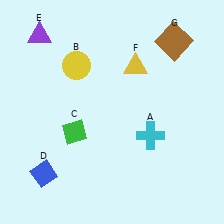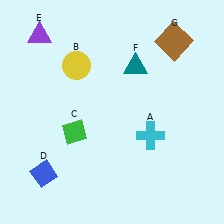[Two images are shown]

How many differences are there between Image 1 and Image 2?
There is 1 difference between the two images.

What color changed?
The triangle (F) changed from yellow in Image 1 to teal in Image 2.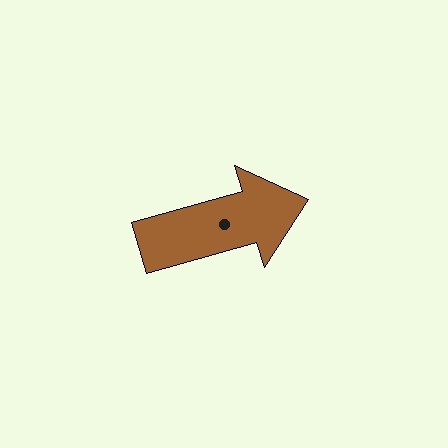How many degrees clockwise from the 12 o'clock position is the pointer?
Approximately 74 degrees.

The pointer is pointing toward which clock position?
Roughly 2 o'clock.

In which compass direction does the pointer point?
East.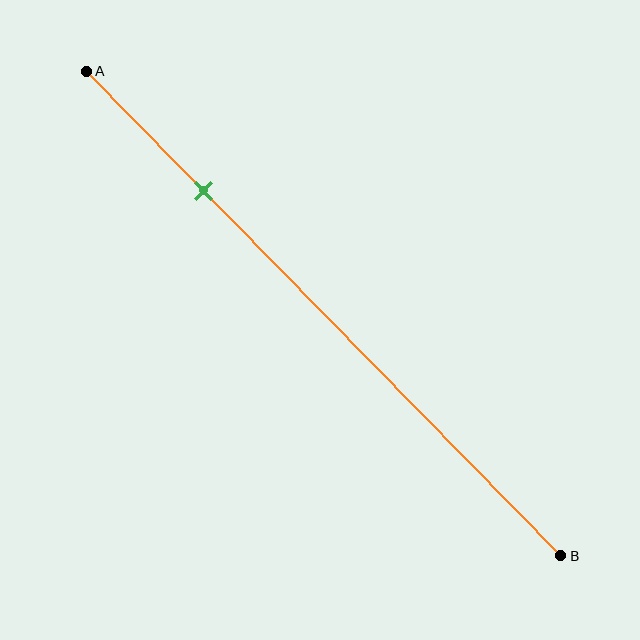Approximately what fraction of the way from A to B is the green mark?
The green mark is approximately 25% of the way from A to B.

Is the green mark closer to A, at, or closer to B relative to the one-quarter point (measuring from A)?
The green mark is approximately at the one-quarter point of segment AB.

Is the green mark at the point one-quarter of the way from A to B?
Yes, the mark is approximately at the one-quarter point.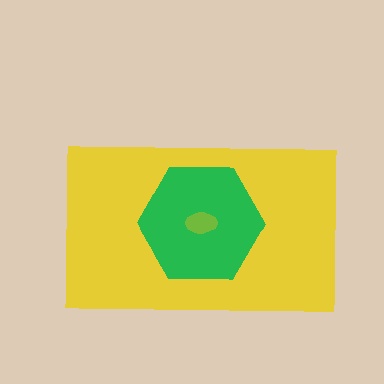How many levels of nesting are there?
3.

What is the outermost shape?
The yellow rectangle.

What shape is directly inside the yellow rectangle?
The green hexagon.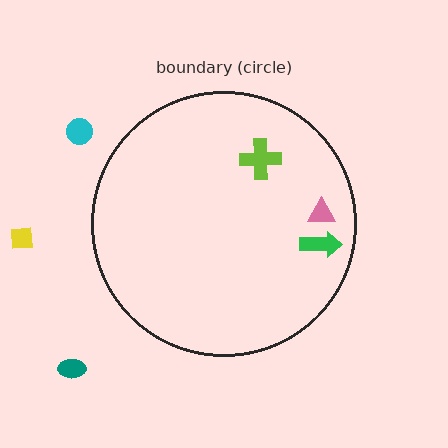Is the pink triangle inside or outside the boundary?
Inside.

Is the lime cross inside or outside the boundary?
Inside.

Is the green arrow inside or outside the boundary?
Inside.